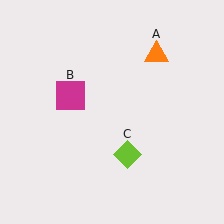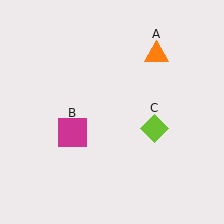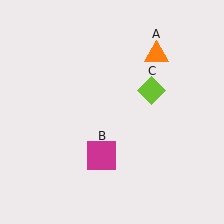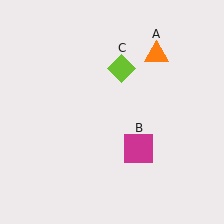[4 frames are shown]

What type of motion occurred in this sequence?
The magenta square (object B), lime diamond (object C) rotated counterclockwise around the center of the scene.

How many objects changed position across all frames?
2 objects changed position: magenta square (object B), lime diamond (object C).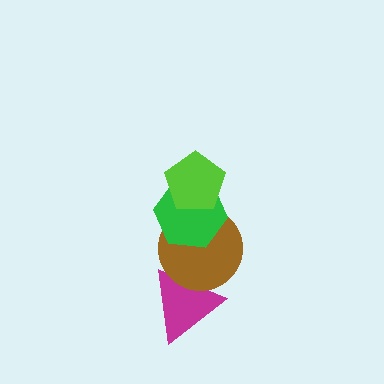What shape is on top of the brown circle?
The green hexagon is on top of the brown circle.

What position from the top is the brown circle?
The brown circle is 3rd from the top.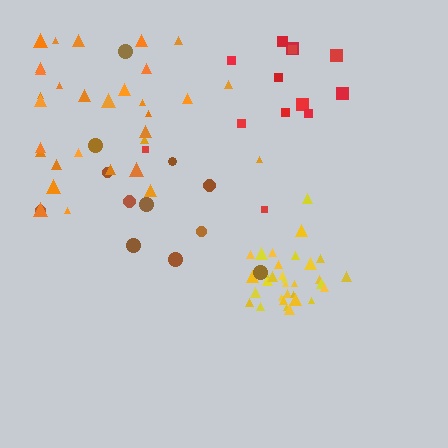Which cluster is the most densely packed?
Yellow.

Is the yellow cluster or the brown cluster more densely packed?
Yellow.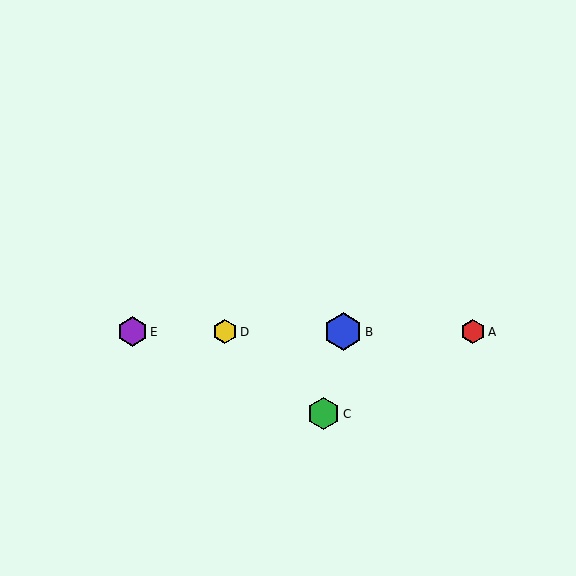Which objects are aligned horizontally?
Objects A, B, D, E are aligned horizontally.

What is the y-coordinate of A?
Object A is at y≈332.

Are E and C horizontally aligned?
No, E is at y≈332 and C is at y≈414.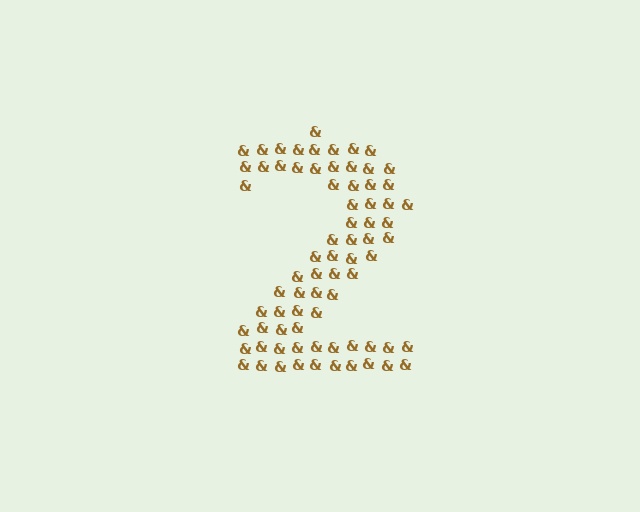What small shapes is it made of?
It is made of small ampersands.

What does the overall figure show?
The overall figure shows the digit 2.